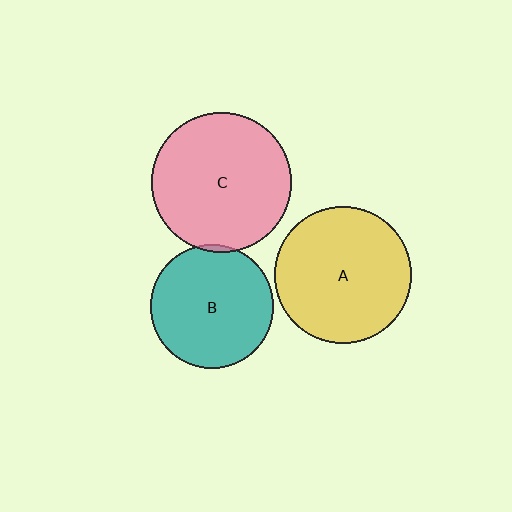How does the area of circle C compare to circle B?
Approximately 1.3 times.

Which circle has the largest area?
Circle C (pink).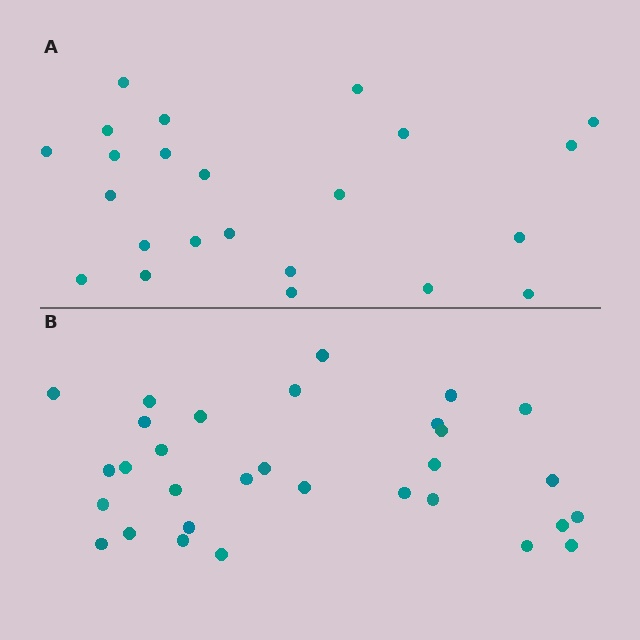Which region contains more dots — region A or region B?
Region B (the bottom region) has more dots.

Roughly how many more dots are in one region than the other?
Region B has roughly 8 or so more dots than region A.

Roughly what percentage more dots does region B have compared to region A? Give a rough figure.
About 35% more.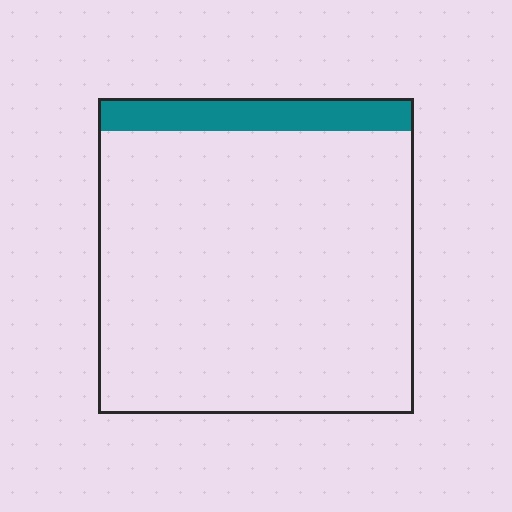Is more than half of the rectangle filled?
No.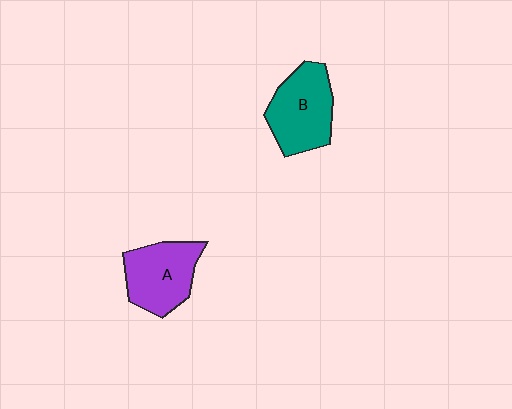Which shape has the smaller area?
Shape A (purple).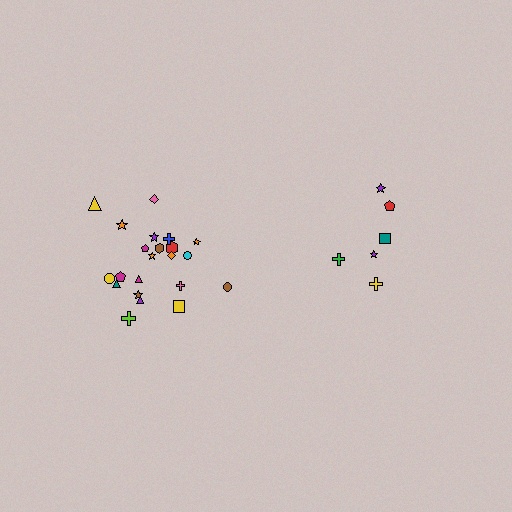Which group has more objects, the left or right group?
The left group.